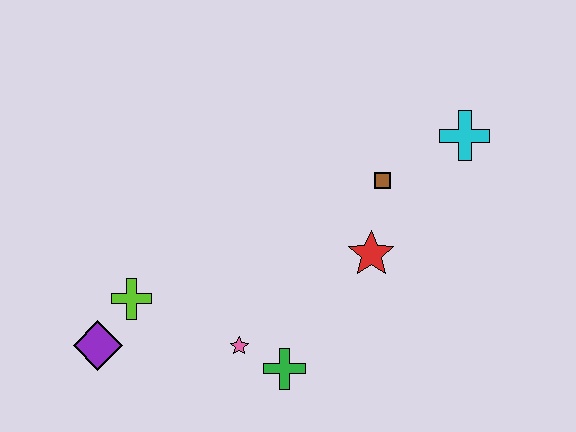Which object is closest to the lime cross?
The purple diamond is closest to the lime cross.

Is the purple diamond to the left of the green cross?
Yes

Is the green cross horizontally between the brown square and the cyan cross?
No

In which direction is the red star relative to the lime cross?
The red star is to the right of the lime cross.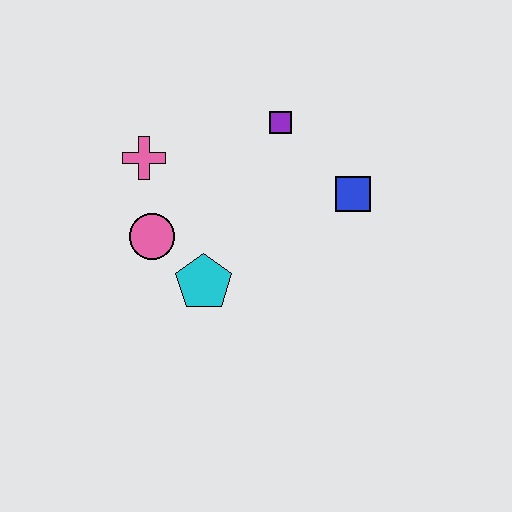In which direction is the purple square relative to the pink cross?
The purple square is to the right of the pink cross.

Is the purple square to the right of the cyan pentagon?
Yes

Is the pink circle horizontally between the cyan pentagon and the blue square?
No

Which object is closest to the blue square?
The purple square is closest to the blue square.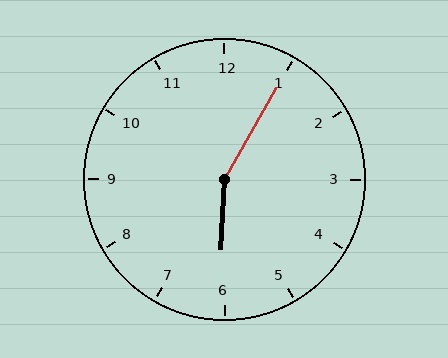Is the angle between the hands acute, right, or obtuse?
It is obtuse.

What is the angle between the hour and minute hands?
Approximately 152 degrees.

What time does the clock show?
6:05.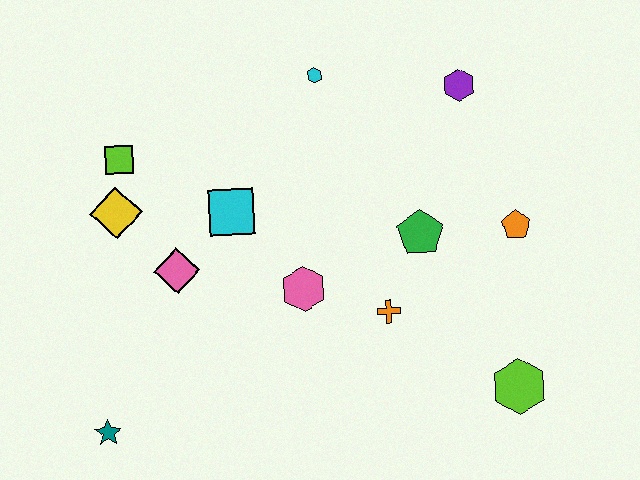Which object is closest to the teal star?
The pink diamond is closest to the teal star.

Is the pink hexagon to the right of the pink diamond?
Yes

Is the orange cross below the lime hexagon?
No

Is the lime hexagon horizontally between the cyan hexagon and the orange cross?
No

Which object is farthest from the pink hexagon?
The purple hexagon is farthest from the pink hexagon.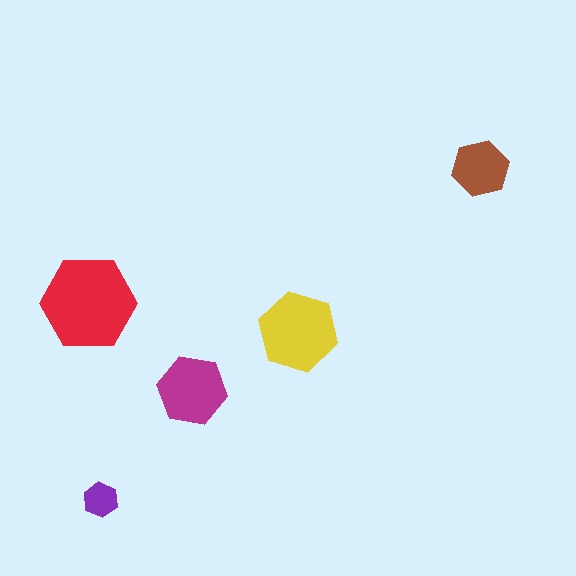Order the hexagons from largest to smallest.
the red one, the yellow one, the magenta one, the brown one, the purple one.